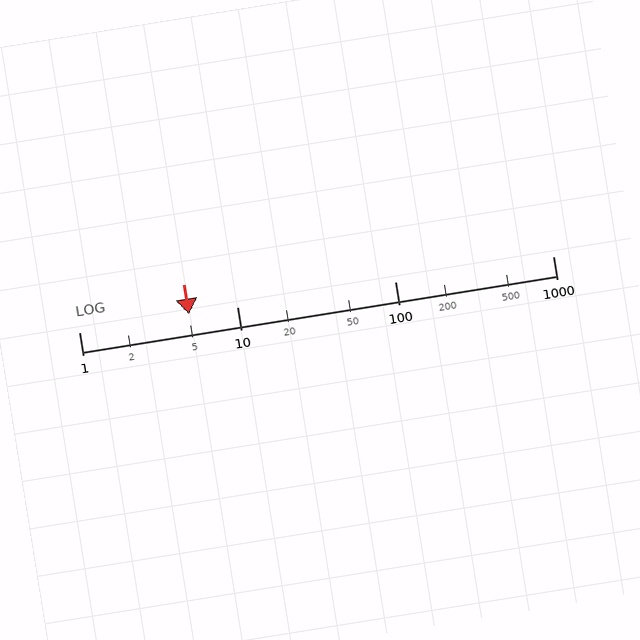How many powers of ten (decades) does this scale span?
The scale spans 3 decades, from 1 to 1000.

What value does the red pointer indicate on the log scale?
The pointer indicates approximately 5.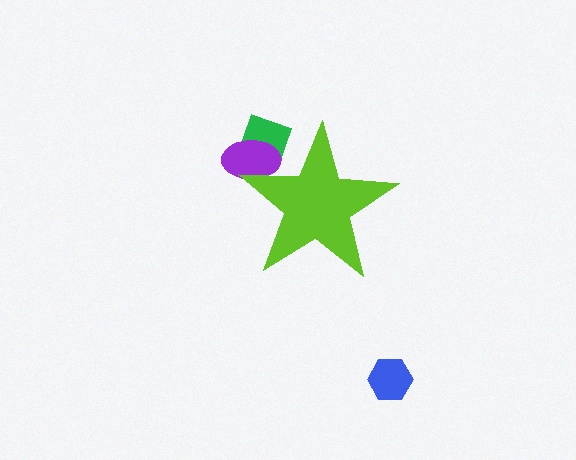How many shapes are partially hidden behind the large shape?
2 shapes are partially hidden.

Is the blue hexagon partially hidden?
No, the blue hexagon is fully visible.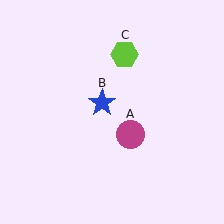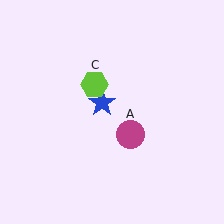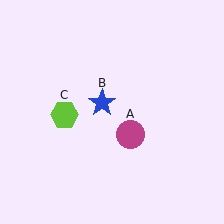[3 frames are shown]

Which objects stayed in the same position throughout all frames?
Magenta circle (object A) and blue star (object B) remained stationary.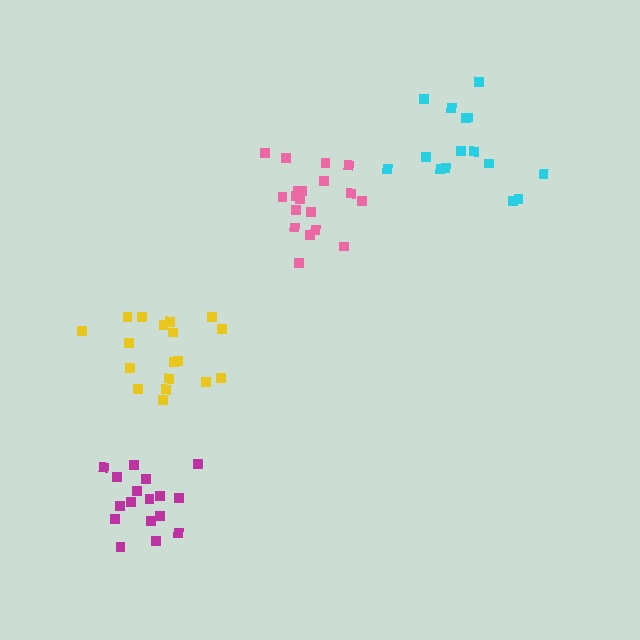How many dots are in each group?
Group 1: 15 dots, Group 2: 17 dots, Group 3: 19 dots, Group 4: 18 dots (69 total).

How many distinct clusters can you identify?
There are 4 distinct clusters.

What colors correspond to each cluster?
The clusters are colored: cyan, magenta, pink, yellow.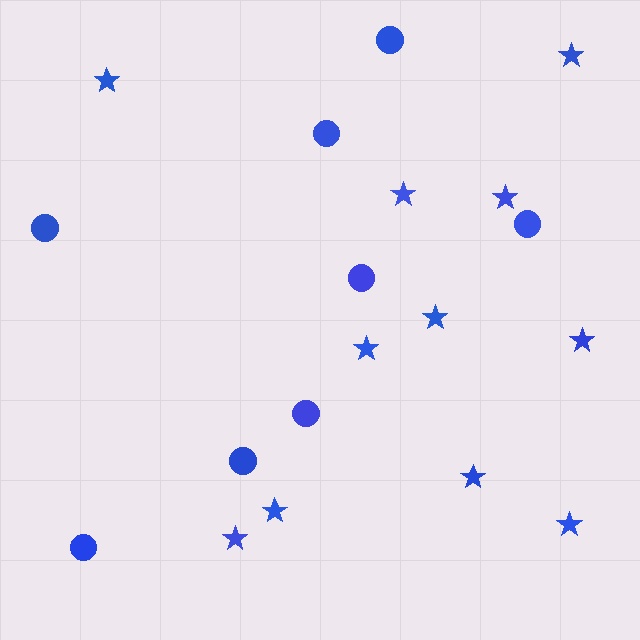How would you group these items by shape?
There are 2 groups: one group of stars (11) and one group of circles (8).